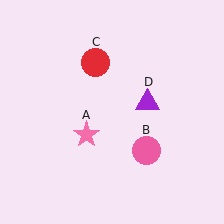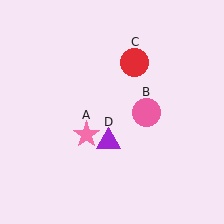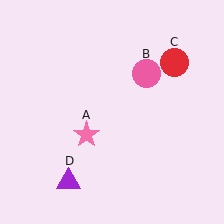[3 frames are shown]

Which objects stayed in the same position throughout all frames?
Pink star (object A) remained stationary.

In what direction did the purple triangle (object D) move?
The purple triangle (object D) moved down and to the left.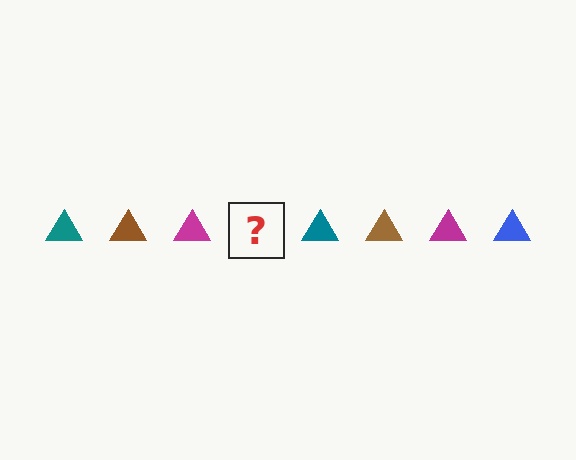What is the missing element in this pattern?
The missing element is a blue triangle.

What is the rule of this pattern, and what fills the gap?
The rule is that the pattern cycles through teal, brown, magenta, blue triangles. The gap should be filled with a blue triangle.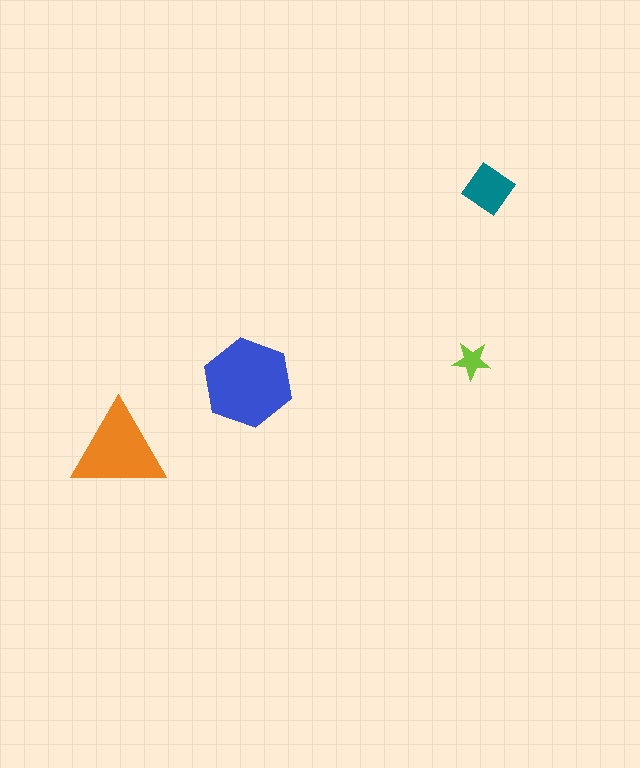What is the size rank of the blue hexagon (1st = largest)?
1st.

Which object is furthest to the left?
The orange triangle is leftmost.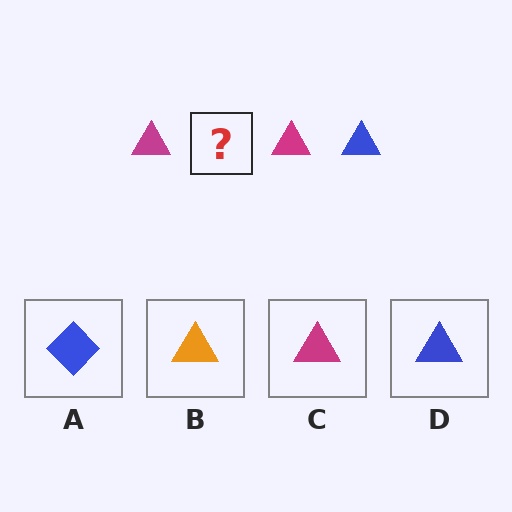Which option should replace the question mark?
Option D.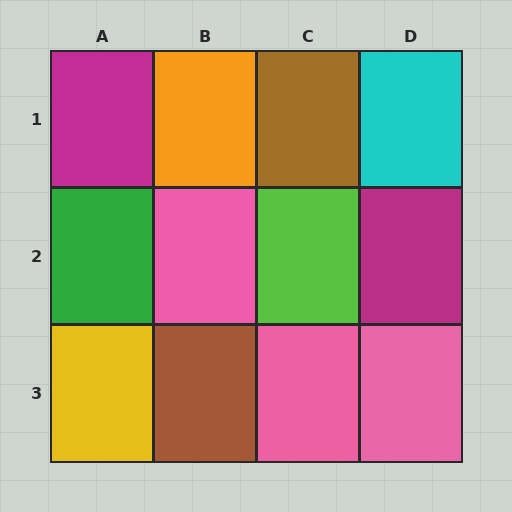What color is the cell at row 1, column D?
Cyan.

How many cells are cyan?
1 cell is cyan.